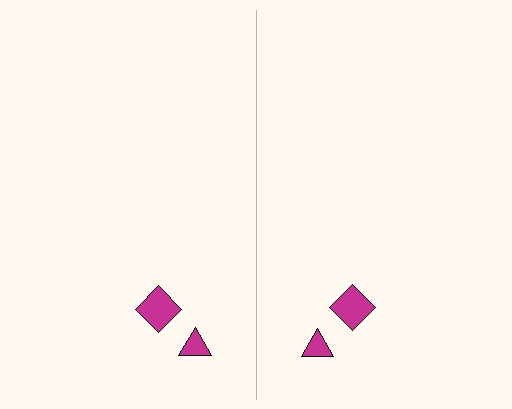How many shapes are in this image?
There are 4 shapes in this image.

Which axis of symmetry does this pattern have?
The pattern has a vertical axis of symmetry running through the center of the image.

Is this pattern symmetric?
Yes, this pattern has bilateral (reflection) symmetry.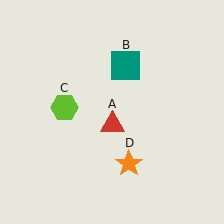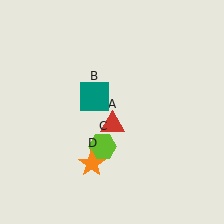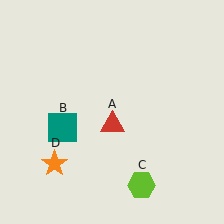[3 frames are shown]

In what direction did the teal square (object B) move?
The teal square (object B) moved down and to the left.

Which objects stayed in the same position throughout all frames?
Red triangle (object A) remained stationary.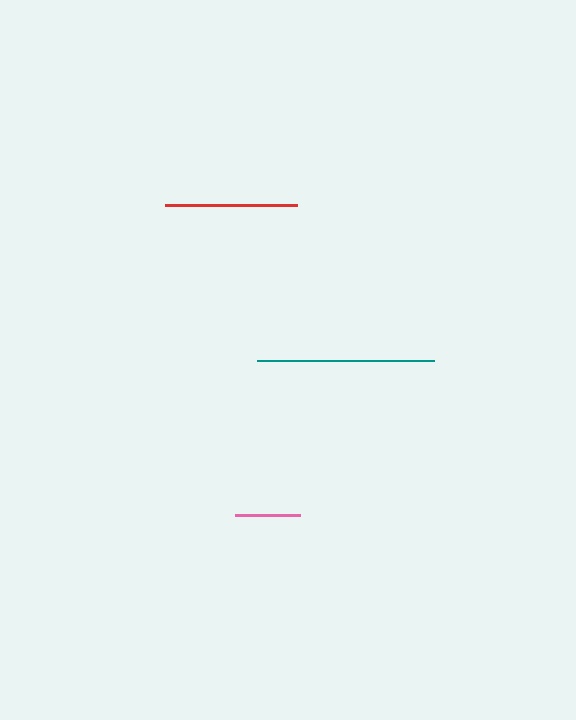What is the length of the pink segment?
The pink segment is approximately 65 pixels long.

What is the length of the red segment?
The red segment is approximately 132 pixels long.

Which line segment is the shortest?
The pink line is the shortest at approximately 65 pixels.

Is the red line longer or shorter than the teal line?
The teal line is longer than the red line.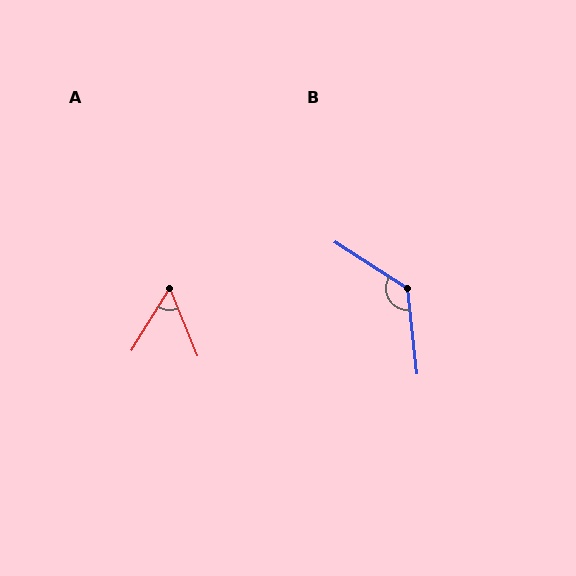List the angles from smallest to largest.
A (54°), B (129°).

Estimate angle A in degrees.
Approximately 54 degrees.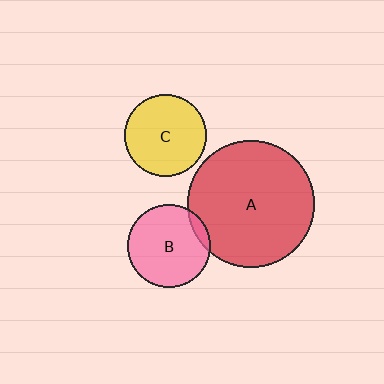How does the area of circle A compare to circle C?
Approximately 2.4 times.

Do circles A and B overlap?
Yes.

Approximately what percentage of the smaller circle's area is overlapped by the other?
Approximately 10%.